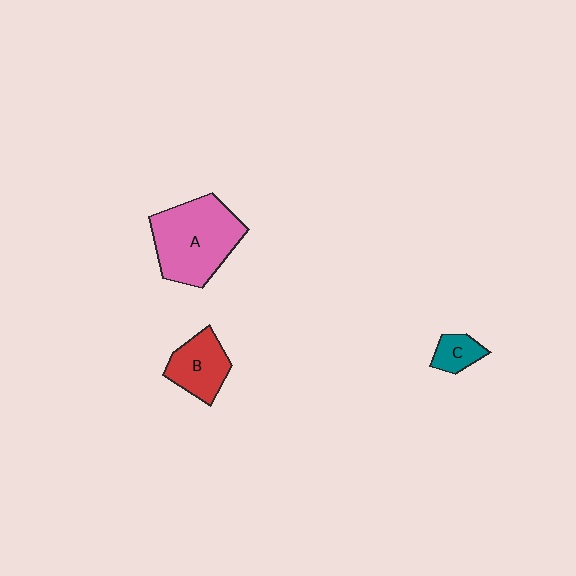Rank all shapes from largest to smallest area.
From largest to smallest: A (pink), B (red), C (teal).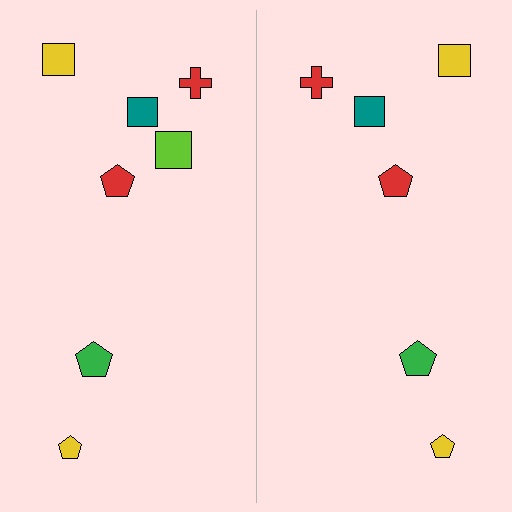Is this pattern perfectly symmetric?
No, the pattern is not perfectly symmetric. A lime square is missing from the right side.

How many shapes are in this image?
There are 13 shapes in this image.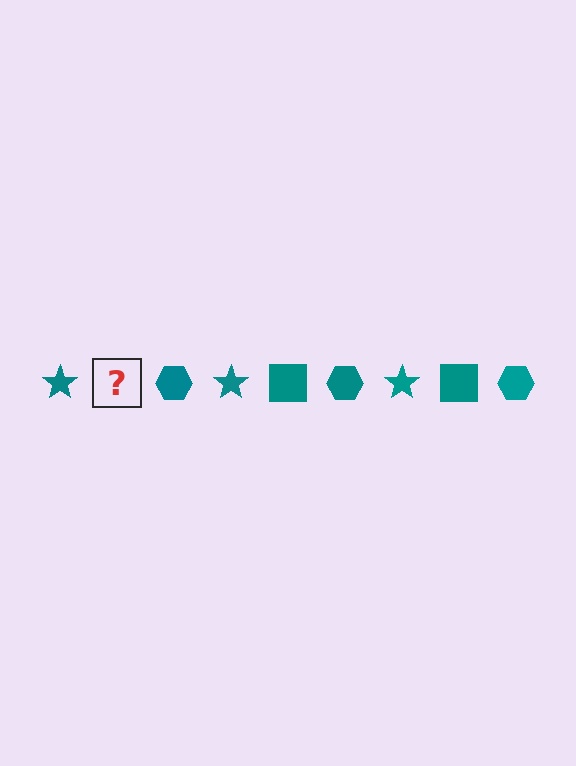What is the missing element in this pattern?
The missing element is a teal square.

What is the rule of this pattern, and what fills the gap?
The rule is that the pattern cycles through star, square, hexagon shapes in teal. The gap should be filled with a teal square.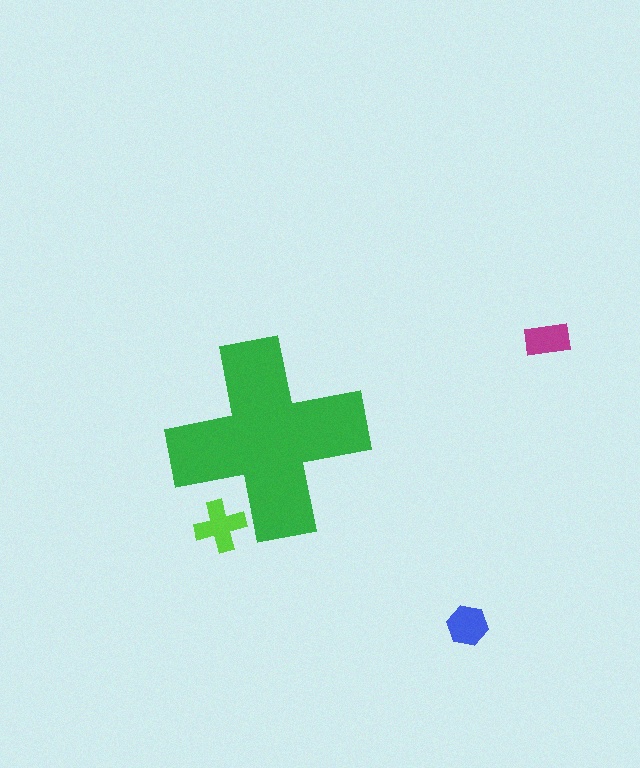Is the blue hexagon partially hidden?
No, the blue hexagon is fully visible.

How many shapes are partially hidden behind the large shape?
1 shape is partially hidden.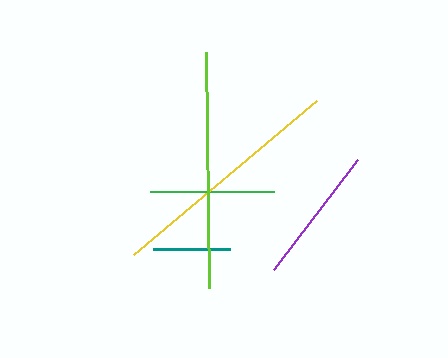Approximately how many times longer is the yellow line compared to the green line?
The yellow line is approximately 1.9 times the length of the green line.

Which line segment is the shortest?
The teal line is the shortest at approximately 77 pixels.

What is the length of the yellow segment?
The yellow segment is approximately 239 pixels long.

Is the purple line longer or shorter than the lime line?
The lime line is longer than the purple line.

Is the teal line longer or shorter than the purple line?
The purple line is longer than the teal line.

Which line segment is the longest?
The yellow line is the longest at approximately 239 pixels.